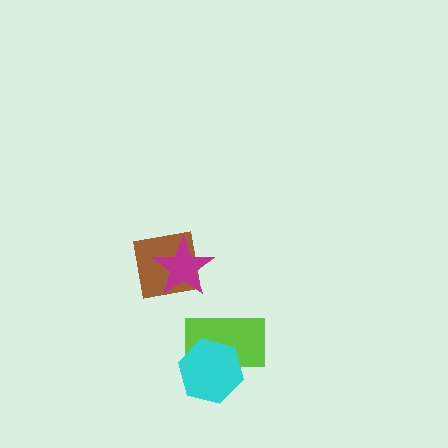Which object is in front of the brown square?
The magenta star is in front of the brown square.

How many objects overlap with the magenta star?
1 object overlaps with the magenta star.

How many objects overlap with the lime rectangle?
1 object overlaps with the lime rectangle.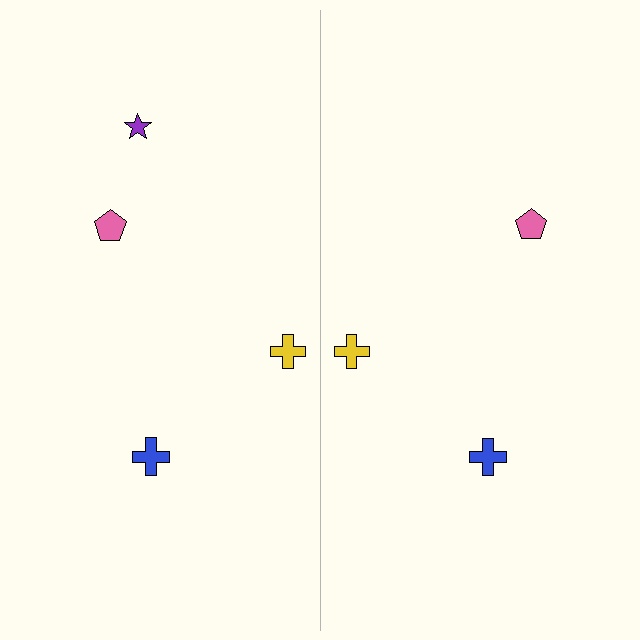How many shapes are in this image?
There are 7 shapes in this image.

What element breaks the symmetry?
A purple star is missing from the right side.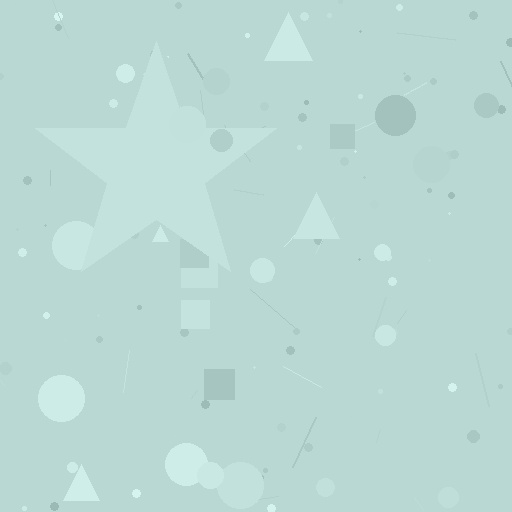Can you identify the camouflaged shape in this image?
The camouflaged shape is a star.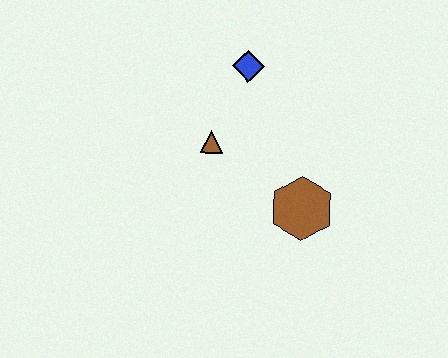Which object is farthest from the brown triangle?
The brown hexagon is farthest from the brown triangle.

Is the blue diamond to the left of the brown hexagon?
Yes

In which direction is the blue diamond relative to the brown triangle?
The blue diamond is above the brown triangle.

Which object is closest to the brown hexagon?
The brown triangle is closest to the brown hexagon.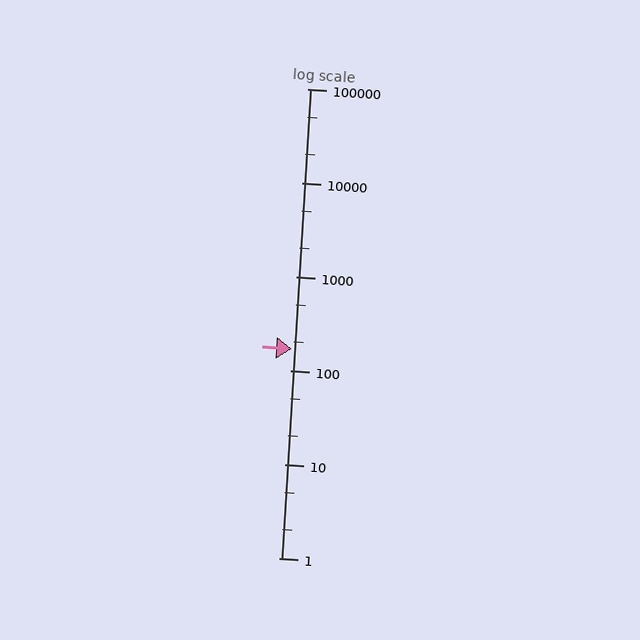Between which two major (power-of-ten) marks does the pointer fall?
The pointer is between 100 and 1000.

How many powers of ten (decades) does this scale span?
The scale spans 5 decades, from 1 to 100000.